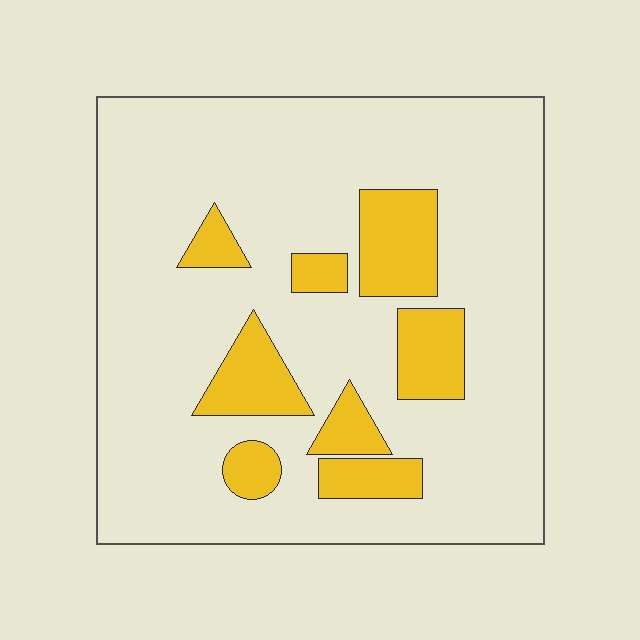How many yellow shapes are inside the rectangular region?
8.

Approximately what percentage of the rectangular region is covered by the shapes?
Approximately 20%.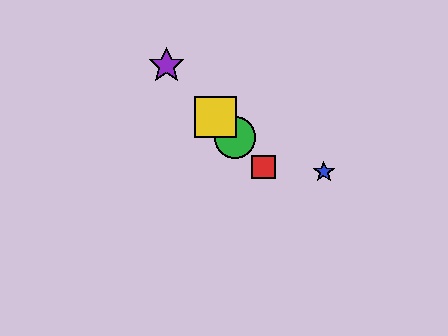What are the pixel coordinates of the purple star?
The purple star is at (167, 66).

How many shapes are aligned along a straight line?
4 shapes (the red square, the green circle, the yellow square, the purple star) are aligned along a straight line.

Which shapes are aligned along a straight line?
The red square, the green circle, the yellow square, the purple star are aligned along a straight line.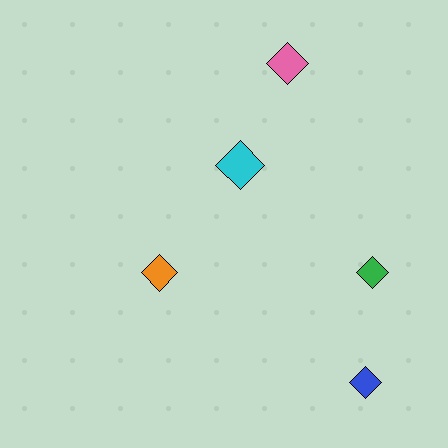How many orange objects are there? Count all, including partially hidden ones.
There is 1 orange object.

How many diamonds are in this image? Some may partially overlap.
There are 5 diamonds.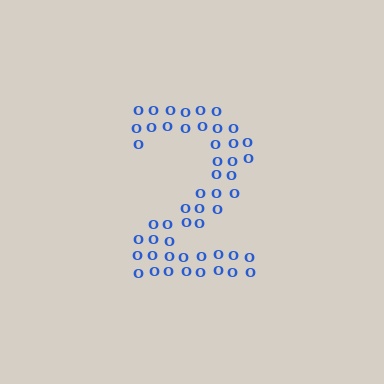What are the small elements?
The small elements are letter O's.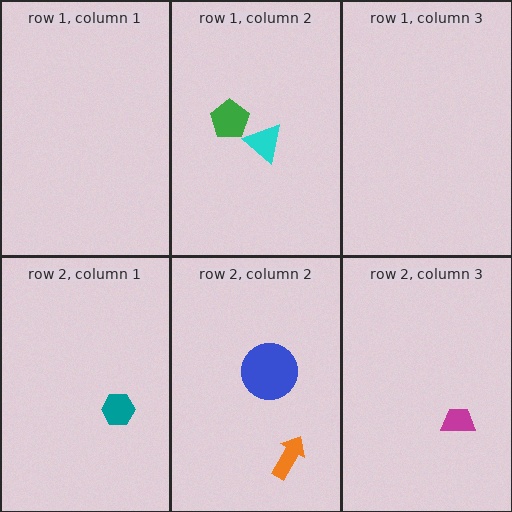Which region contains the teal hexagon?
The row 2, column 1 region.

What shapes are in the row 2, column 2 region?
The blue circle, the orange arrow.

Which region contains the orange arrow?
The row 2, column 2 region.